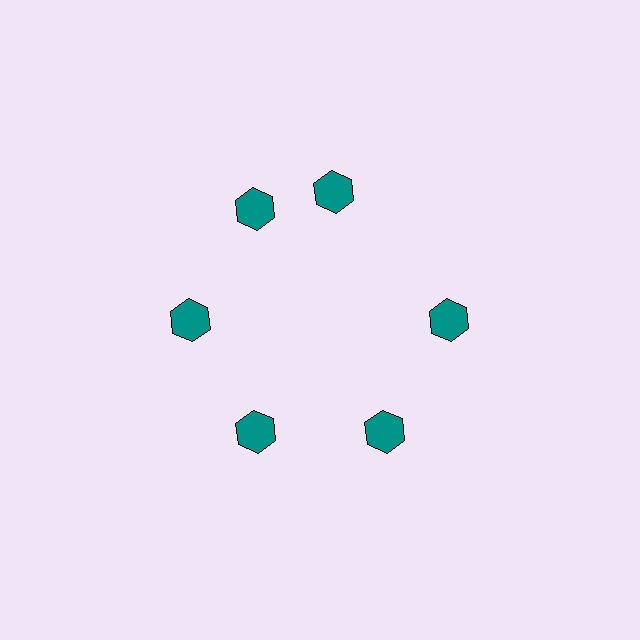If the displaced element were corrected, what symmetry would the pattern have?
It would have 6-fold rotational symmetry — the pattern would map onto itself every 60 degrees.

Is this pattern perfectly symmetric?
No. The 6 teal hexagons are arranged in a ring, but one element near the 1 o'clock position is rotated out of alignment along the ring, breaking the 6-fold rotational symmetry.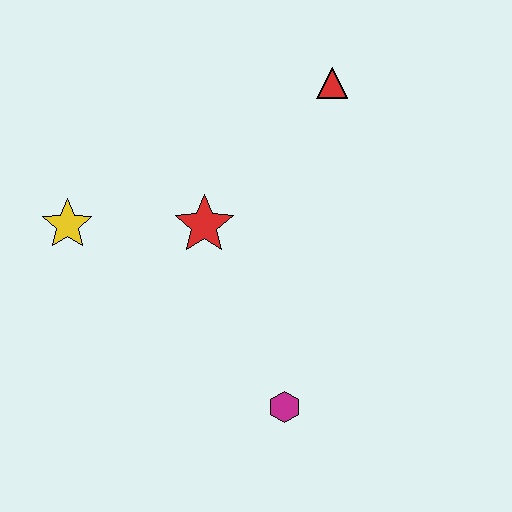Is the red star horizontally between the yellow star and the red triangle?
Yes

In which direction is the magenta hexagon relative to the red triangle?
The magenta hexagon is below the red triangle.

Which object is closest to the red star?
The yellow star is closest to the red star.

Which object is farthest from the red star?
The magenta hexagon is farthest from the red star.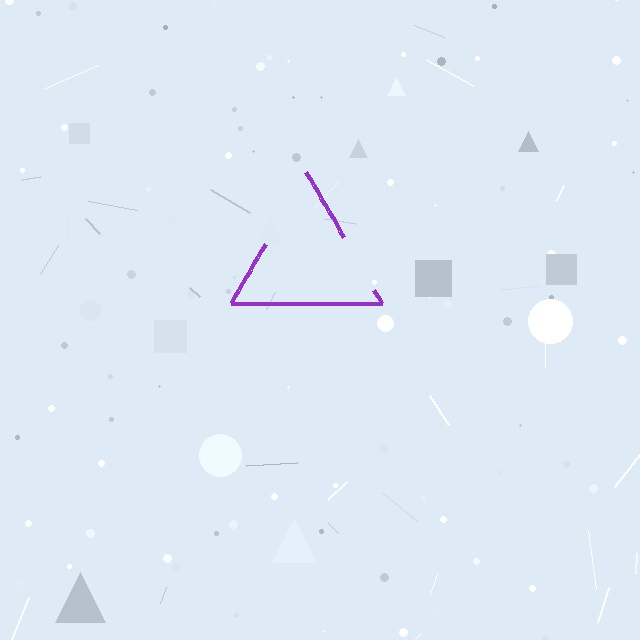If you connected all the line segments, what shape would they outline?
They would outline a triangle.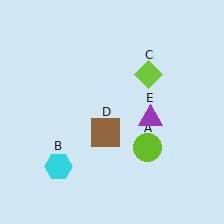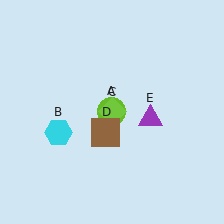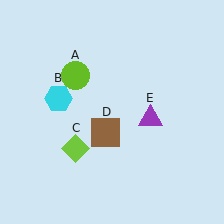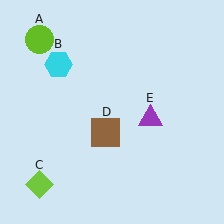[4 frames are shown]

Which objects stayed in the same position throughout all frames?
Brown square (object D) and purple triangle (object E) remained stationary.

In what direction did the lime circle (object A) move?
The lime circle (object A) moved up and to the left.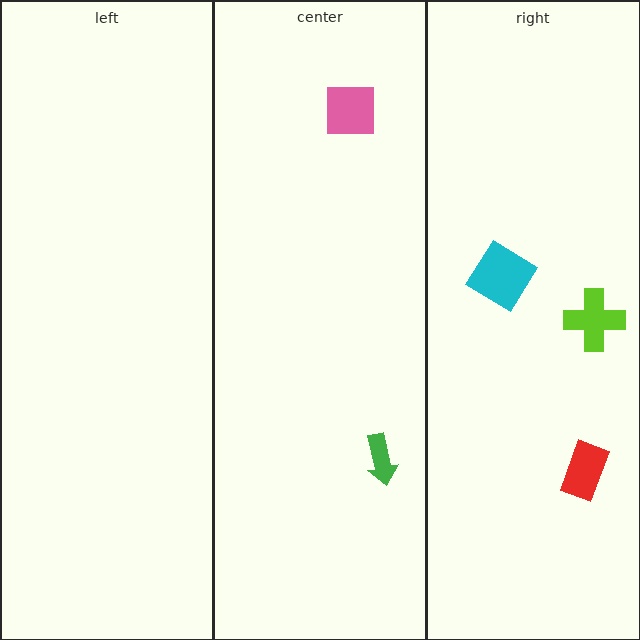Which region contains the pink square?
The center region.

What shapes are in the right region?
The cyan diamond, the lime cross, the red rectangle.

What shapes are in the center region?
The pink square, the green arrow.